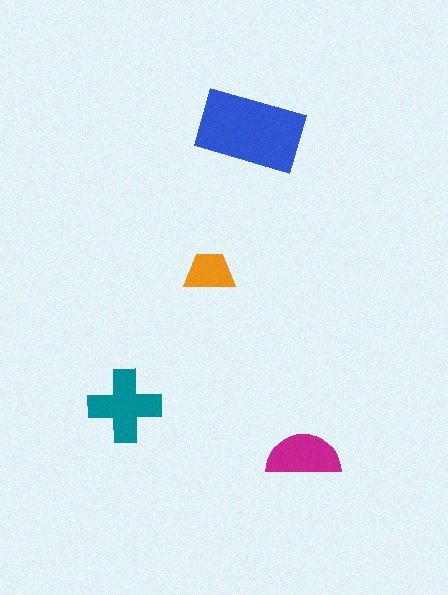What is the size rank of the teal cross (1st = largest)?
2nd.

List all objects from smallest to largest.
The orange trapezoid, the magenta semicircle, the teal cross, the blue rectangle.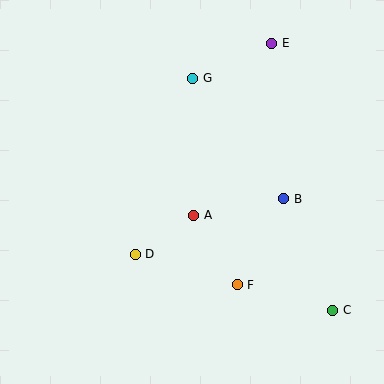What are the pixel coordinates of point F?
Point F is at (237, 285).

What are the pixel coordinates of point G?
Point G is at (193, 78).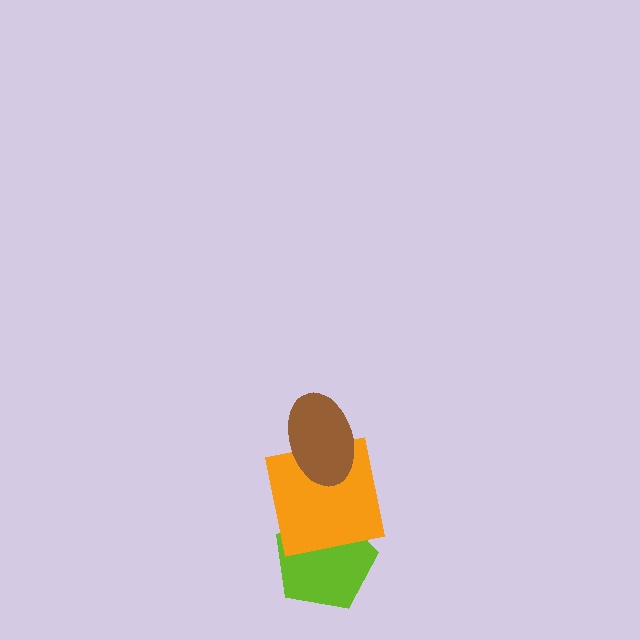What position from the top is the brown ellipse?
The brown ellipse is 1st from the top.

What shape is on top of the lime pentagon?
The orange square is on top of the lime pentagon.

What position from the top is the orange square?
The orange square is 2nd from the top.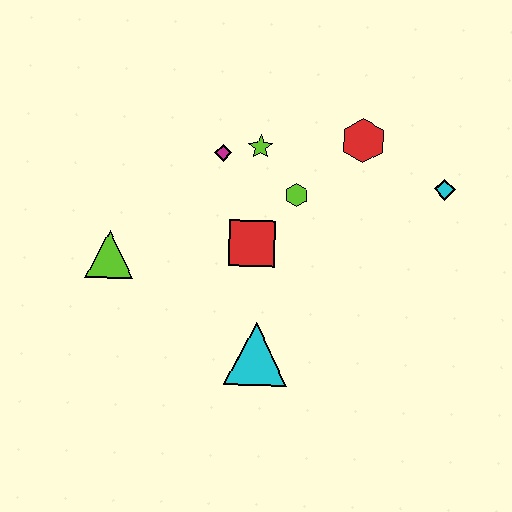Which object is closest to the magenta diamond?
The lime star is closest to the magenta diamond.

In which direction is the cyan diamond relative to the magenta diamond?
The cyan diamond is to the right of the magenta diamond.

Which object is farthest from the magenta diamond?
The cyan diamond is farthest from the magenta diamond.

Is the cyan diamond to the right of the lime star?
Yes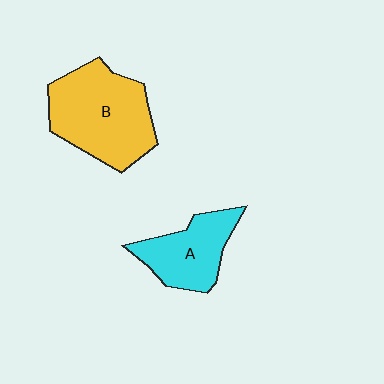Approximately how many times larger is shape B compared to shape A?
Approximately 1.6 times.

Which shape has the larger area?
Shape B (yellow).